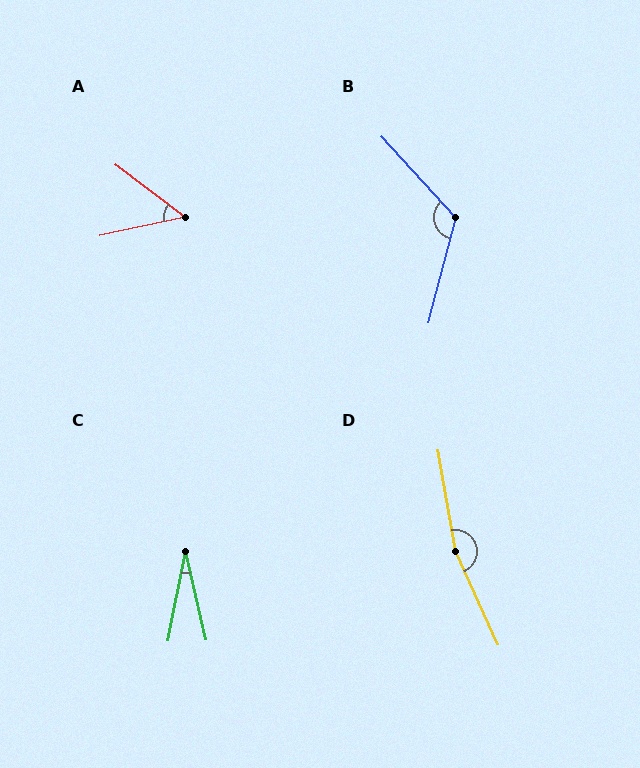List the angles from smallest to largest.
C (24°), A (49°), B (123°), D (165°).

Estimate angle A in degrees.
Approximately 49 degrees.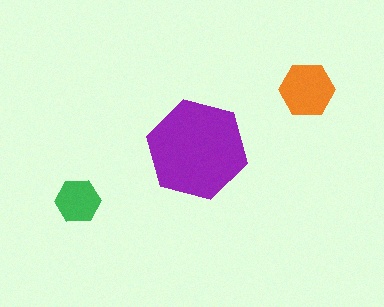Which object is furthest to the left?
The green hexagon is leftmost.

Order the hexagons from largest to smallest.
the purple one, the orange one, the green one.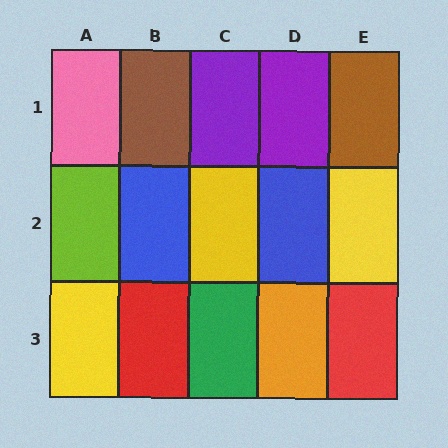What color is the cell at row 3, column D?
Orange.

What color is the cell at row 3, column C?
Green.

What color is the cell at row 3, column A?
Yellow.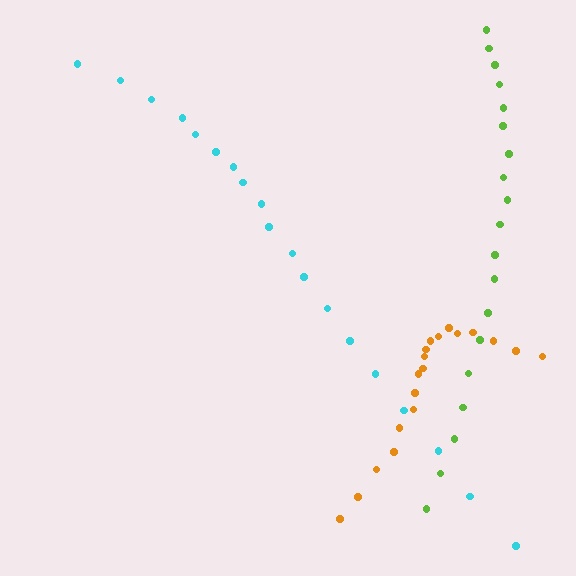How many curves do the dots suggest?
There are 3 distinct paths.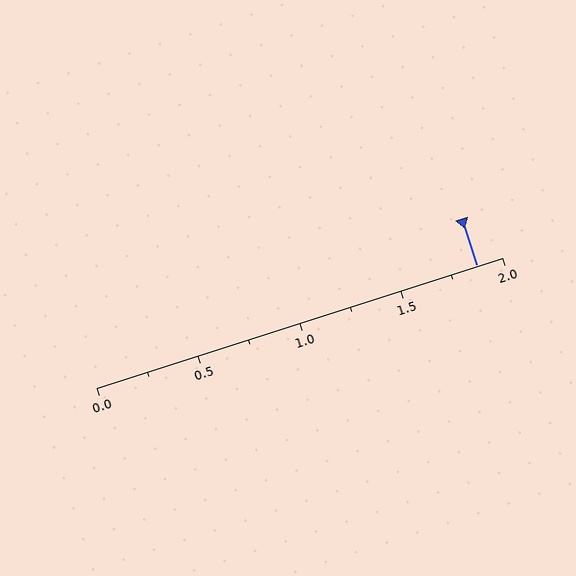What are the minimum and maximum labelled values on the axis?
The axis runs from 0.0 to 2.0.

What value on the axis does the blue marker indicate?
The marker indicates approximately 1.88.